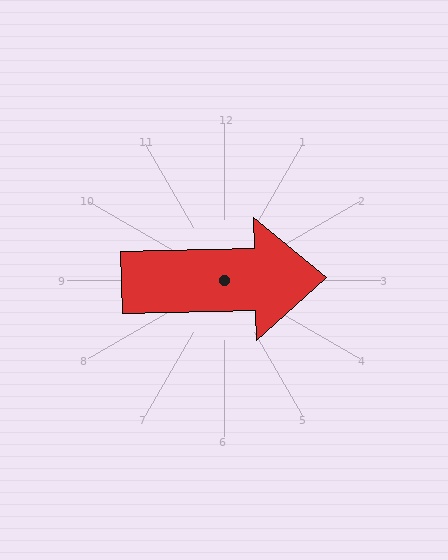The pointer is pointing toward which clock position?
Roughly 3 o'clock.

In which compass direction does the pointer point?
East.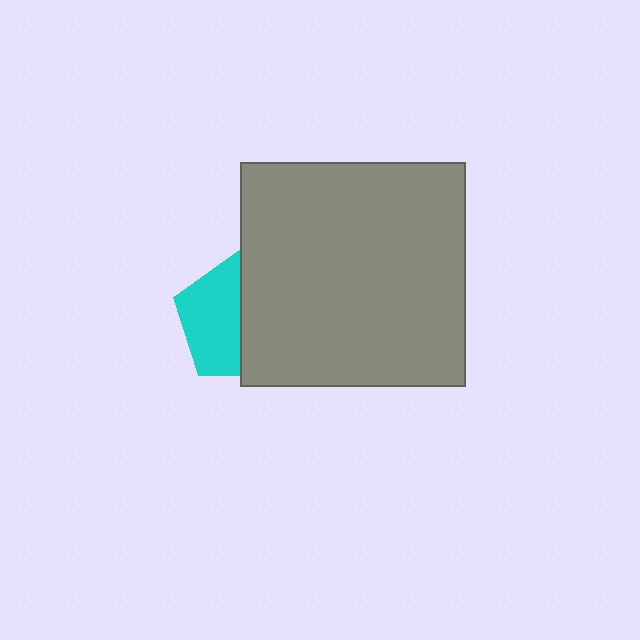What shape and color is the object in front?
The object in front is a gray square.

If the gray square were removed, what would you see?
You would see the complete cyan pentagon.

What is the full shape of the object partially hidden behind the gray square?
The partially hidden object is a cyan pentagon.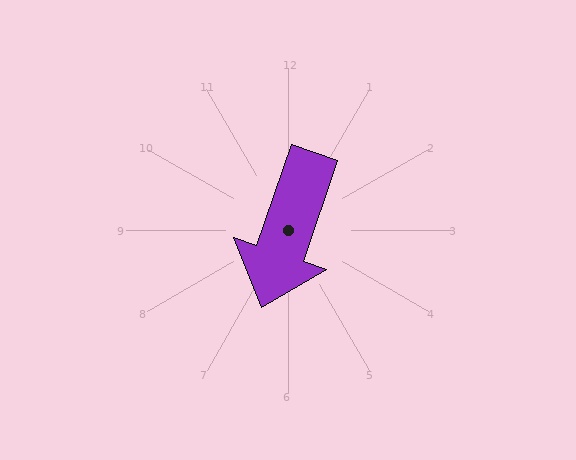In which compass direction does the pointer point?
South.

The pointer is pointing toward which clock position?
Roughly 7 o'clock.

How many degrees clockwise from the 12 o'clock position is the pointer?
Approximately 199 degrees.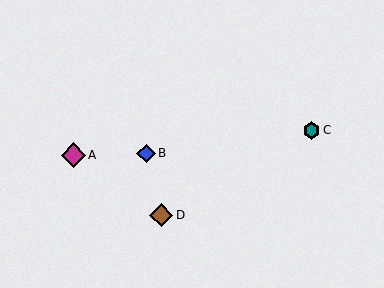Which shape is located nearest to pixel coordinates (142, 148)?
The blue diamond (labeled B) at (146, 153) is nearest to that location.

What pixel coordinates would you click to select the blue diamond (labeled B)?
Click at (146, 153) to select the blue diamond B.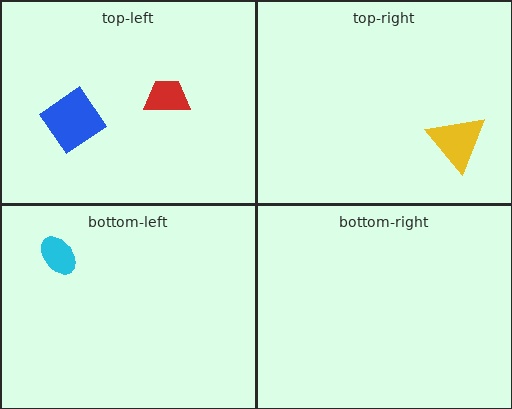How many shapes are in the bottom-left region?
1.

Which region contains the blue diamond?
The top-left region.